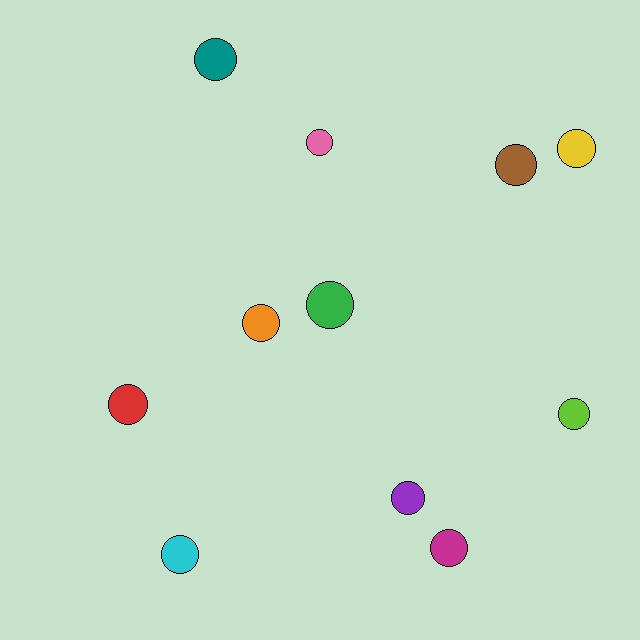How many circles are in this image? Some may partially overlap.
There are 11 circles.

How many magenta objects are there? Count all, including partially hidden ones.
There is 1 magenta object.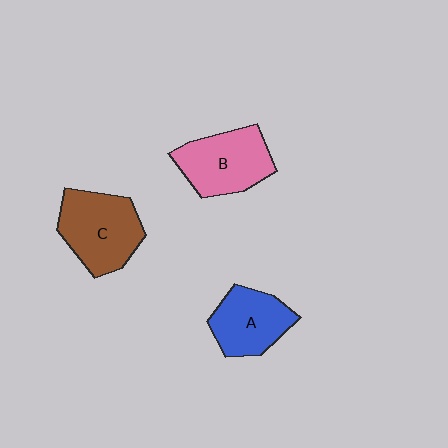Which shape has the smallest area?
Shape A (blue).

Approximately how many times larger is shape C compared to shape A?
Approximately 1.3 times.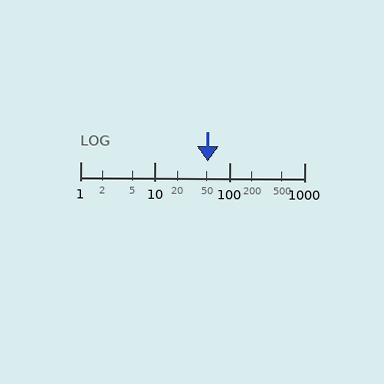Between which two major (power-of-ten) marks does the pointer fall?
The pointer is between 10 and 100.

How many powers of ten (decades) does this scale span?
The scale spans 3 decades, from 1 to 1000.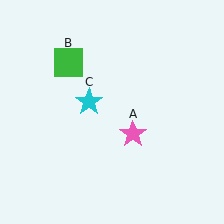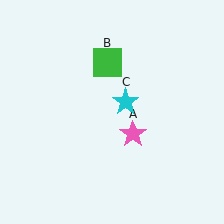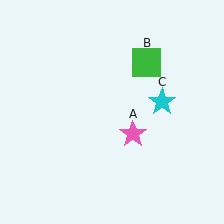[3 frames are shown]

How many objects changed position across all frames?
2 objects changed position: green square (object B), cyan star (object C).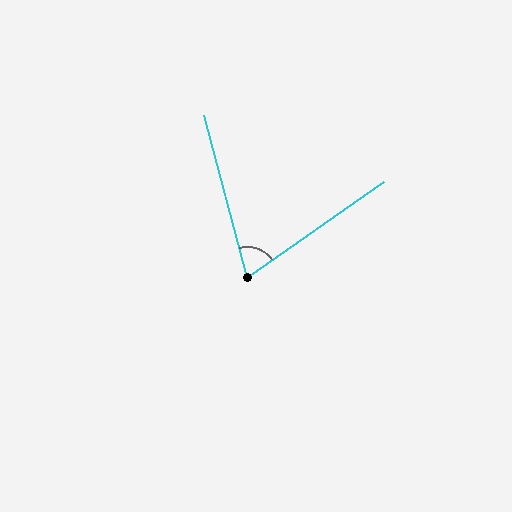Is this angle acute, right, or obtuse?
It is acute.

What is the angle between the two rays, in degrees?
Approximately 69 degrees.